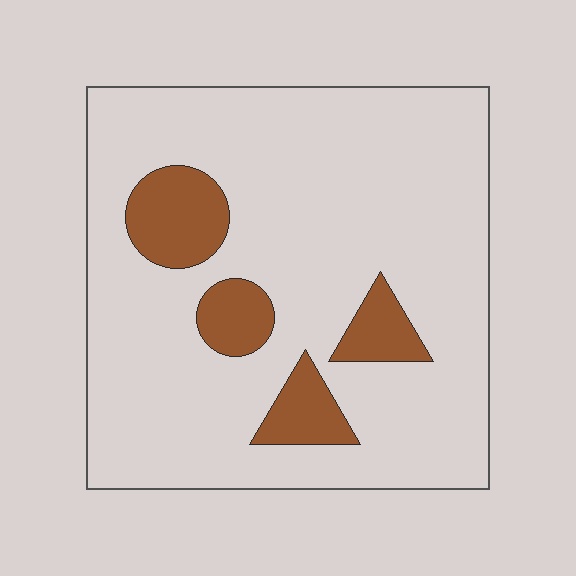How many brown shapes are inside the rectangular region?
4.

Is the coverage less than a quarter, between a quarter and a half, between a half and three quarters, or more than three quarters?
Less than a quarter.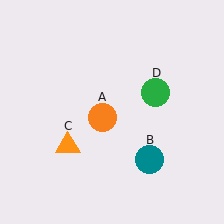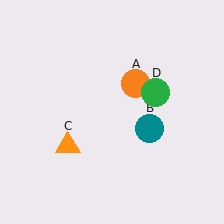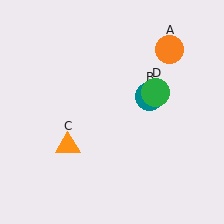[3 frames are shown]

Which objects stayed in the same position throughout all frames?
Orange triangle (object C) and green circle (object D) remained stationary.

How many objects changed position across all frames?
2 objects changed position: orange circle (object A), teal circle (object B).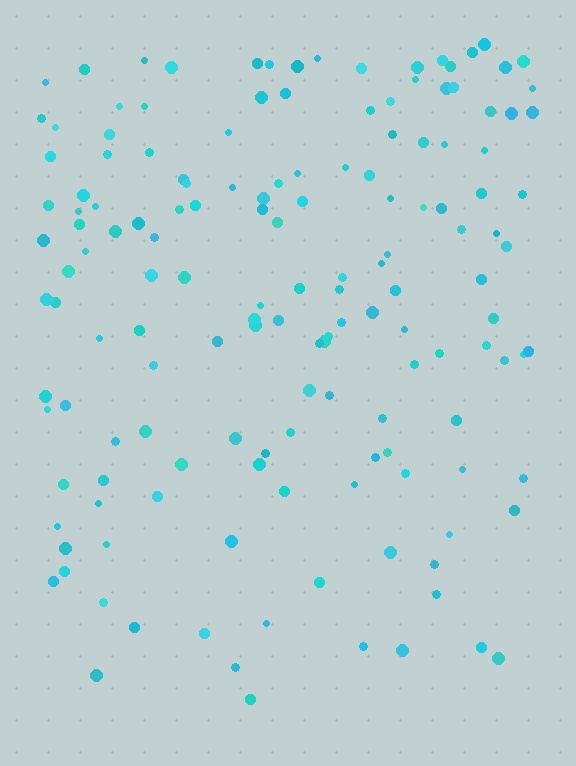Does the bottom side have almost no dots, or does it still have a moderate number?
Still a moderate number, just noticeably fewer than the top.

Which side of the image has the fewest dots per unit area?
The bottom.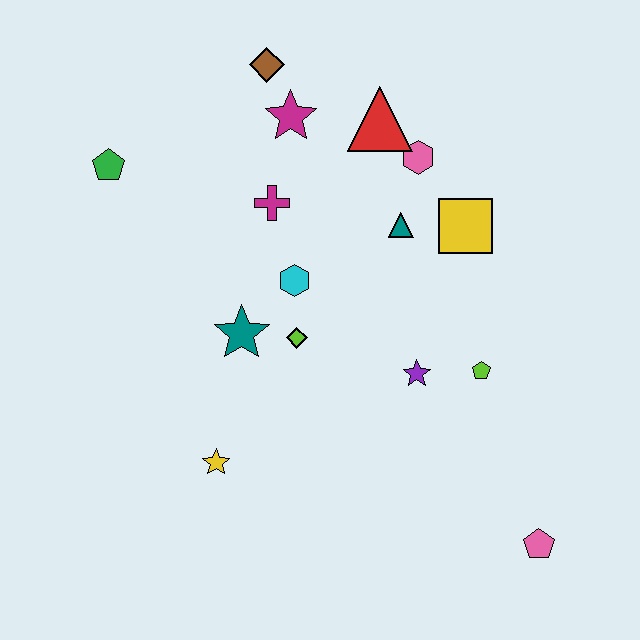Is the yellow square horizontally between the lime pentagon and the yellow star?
Yes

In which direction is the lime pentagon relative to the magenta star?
The lime pentagon is below the magenta star.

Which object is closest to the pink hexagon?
The red triangle is closest to the pink hexagon.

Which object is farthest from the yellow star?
The brown diamond is farthest from the yellow star.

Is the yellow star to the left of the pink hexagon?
Yes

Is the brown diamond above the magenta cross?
Yes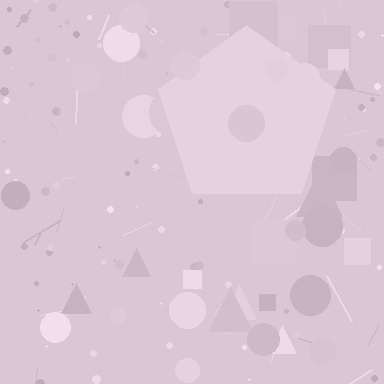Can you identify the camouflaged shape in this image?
The camouflaged shape is a pentagon.